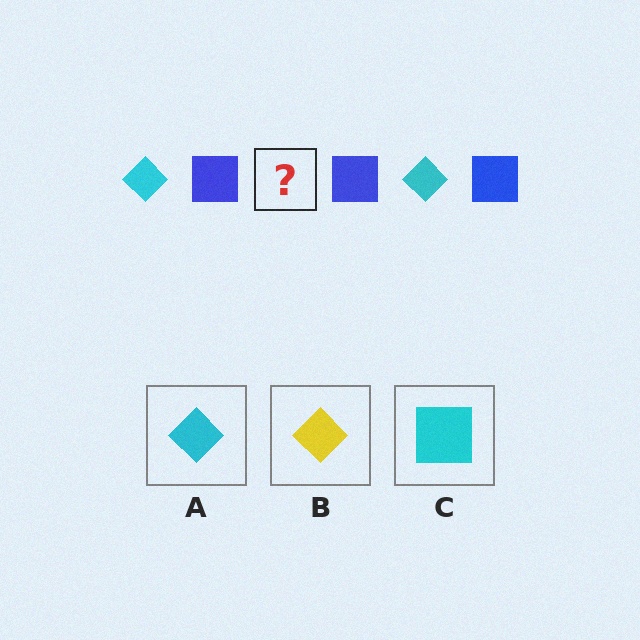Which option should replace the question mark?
Option A.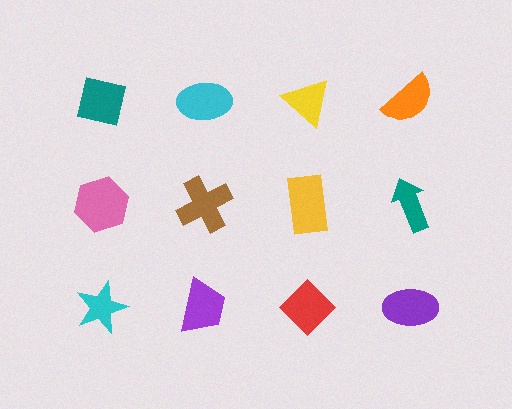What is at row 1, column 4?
An orange semicircle.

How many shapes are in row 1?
4 shapes.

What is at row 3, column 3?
A red diamond.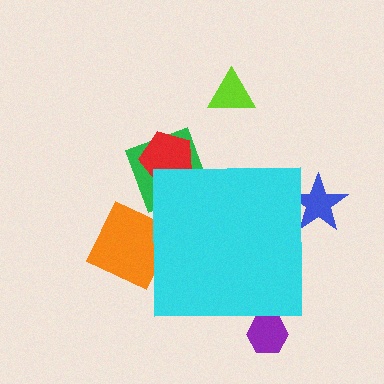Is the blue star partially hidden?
Yes, the blue star is partially hidden behind the cyan square.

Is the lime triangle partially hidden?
No, the lime triangle is fully visible.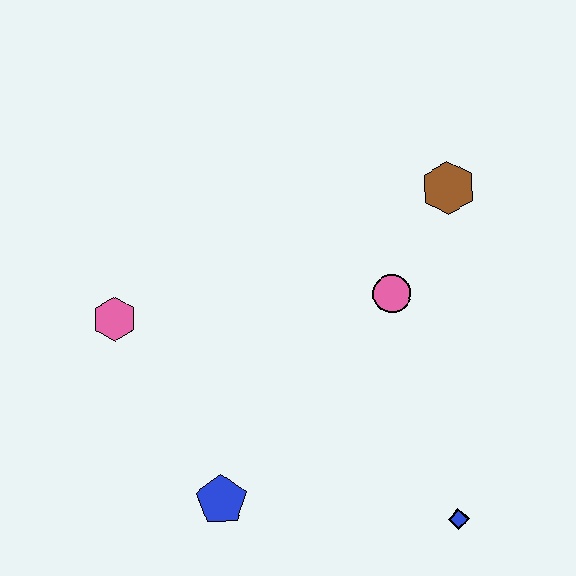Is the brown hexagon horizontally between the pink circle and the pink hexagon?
No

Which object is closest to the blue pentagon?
The pink hexagon is closest to the blue pentagon.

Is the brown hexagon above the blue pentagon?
Yes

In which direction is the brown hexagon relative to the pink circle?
The brown hexagon is above the pink circle.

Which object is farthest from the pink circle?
The pink hexagon is farthest from the pink circle.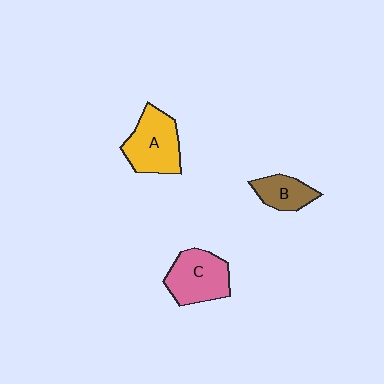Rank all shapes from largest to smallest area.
From largest to smallest: A (yellow), C (pink), B (brown).